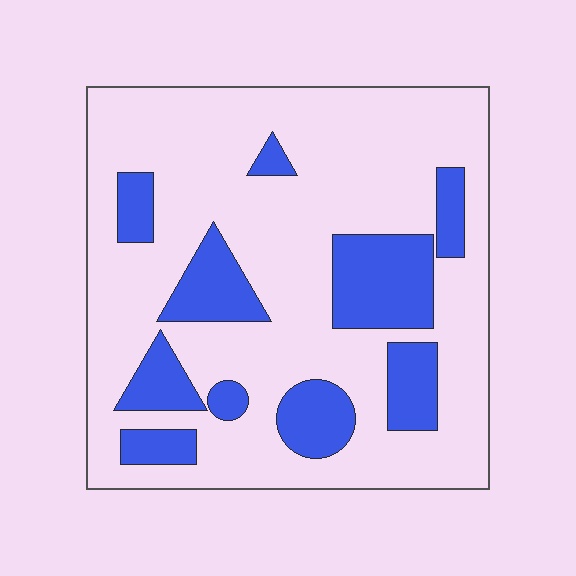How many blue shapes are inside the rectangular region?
10.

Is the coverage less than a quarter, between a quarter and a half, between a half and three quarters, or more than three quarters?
Less than a quarter.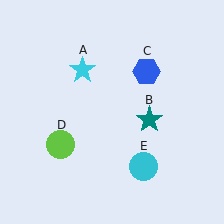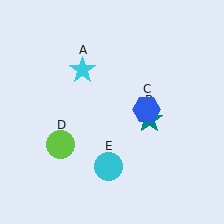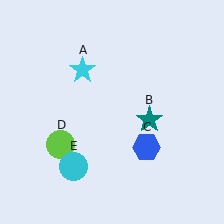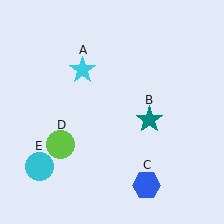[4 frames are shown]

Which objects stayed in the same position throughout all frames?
Cyan star (object A) and teal star (object B) and lime circle (object D) remained stationary.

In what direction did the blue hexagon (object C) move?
The blue hexagon (object C) moved down.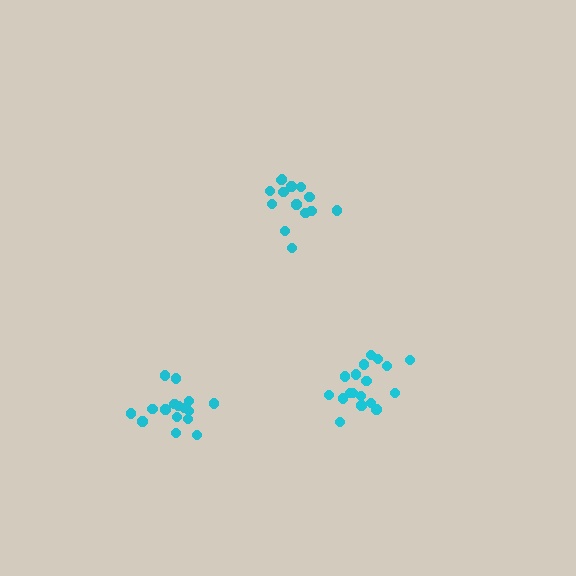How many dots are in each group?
Group 1: 14 dots, Group 2: 18 dots, Group 3: 16 dots (48 total).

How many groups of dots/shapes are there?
There are 3 groups.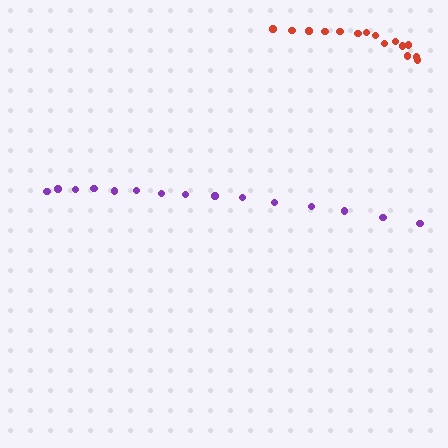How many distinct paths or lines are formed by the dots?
There are 2 distinct paths.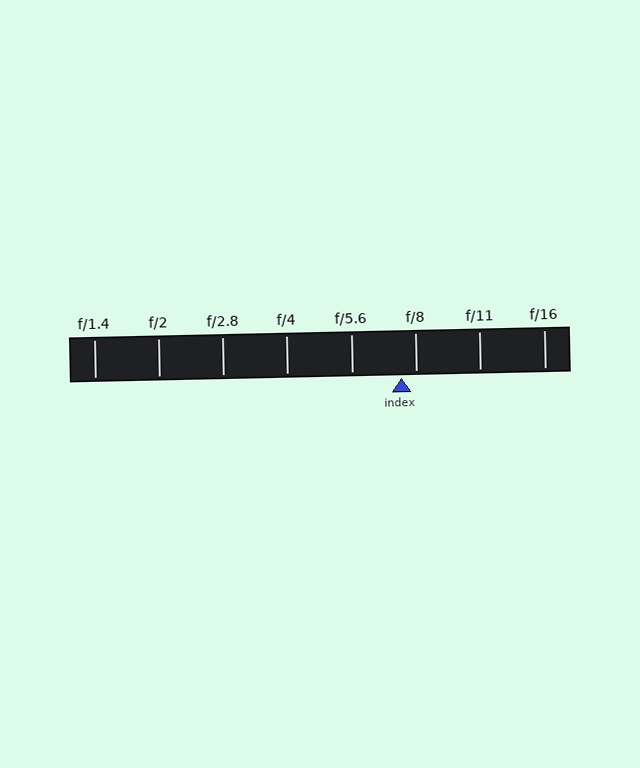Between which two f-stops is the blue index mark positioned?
The index mark is between f/5.6 and f/8.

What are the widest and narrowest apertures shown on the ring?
The widest aperture shown is f/1.4 and the narrowest is f/16.